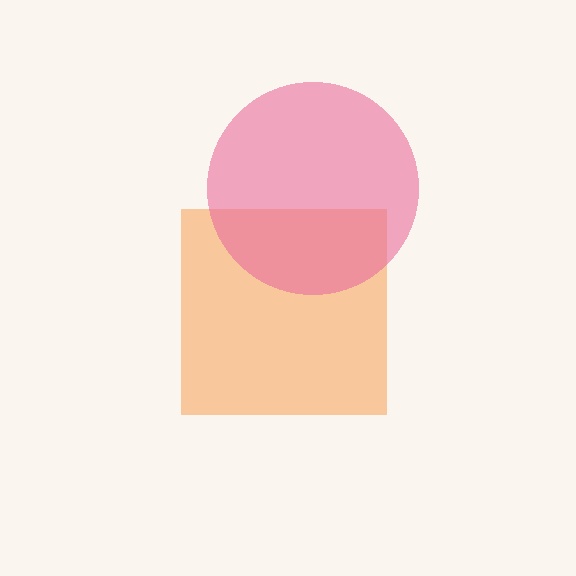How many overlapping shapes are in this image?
There are 2 overlapping shapes in the image.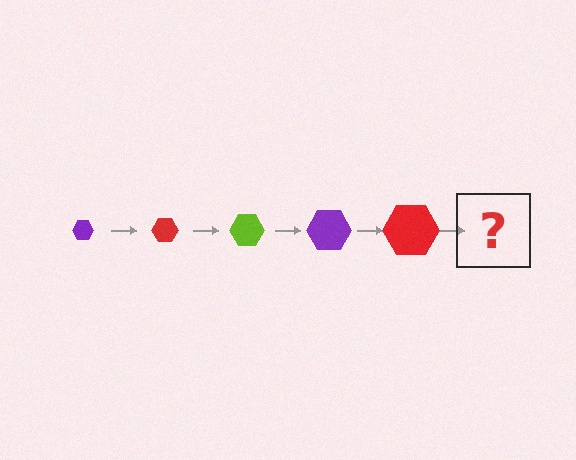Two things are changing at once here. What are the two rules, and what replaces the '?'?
The two rules are that the hexagon grows larger each step and the color cycles through purple, red, and lime. The '?' should be a lime hexagon, larger than the previous one.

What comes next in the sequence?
The next element should be a lime hexagon, larger than the previous one.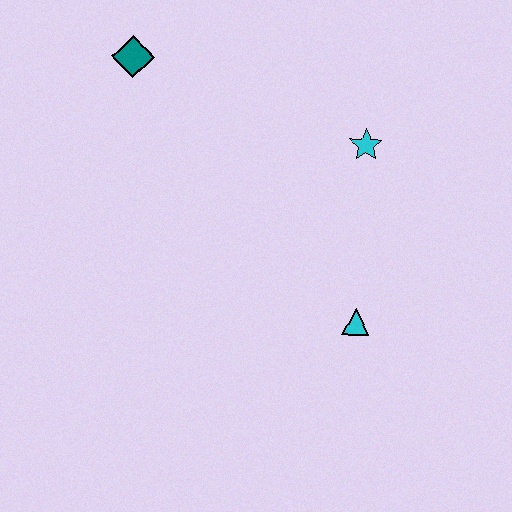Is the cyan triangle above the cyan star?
No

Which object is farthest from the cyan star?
The teal diamond is farthest from the cyan star.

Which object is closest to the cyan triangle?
The cyan star is closest to the cyan triangle.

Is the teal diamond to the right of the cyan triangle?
No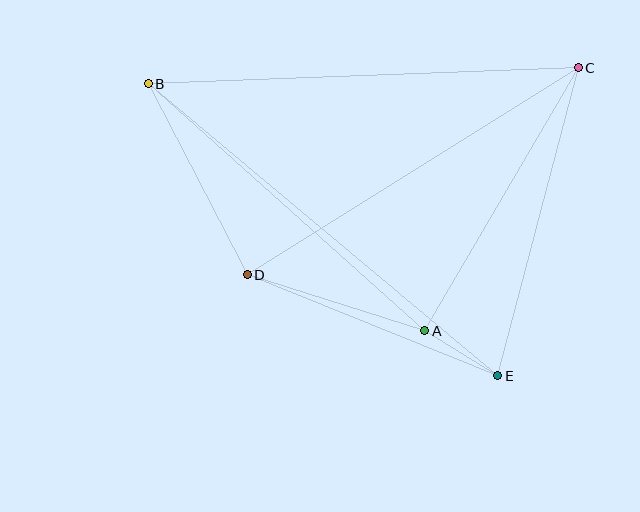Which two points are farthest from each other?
Points B and E are farthest from each other.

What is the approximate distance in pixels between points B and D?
The distance between B and D is approximately 215 pixels.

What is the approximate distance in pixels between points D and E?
The distance between D and E is approximately 270 pixels.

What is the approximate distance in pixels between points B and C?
The distance between B and C is approximately 430 pixels.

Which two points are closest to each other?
Points A and E are closest to each other.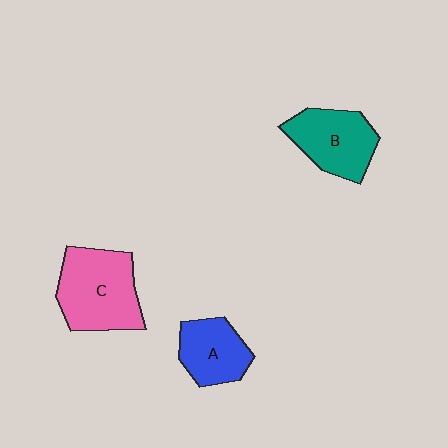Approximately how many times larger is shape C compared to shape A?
Approximately 1.6 times.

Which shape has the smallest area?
Shape A (blue).